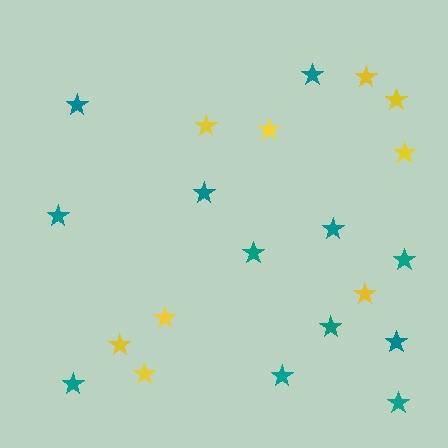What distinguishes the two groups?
There are 2 groups: one group of yellow stars (9) and one group of teal stars (12).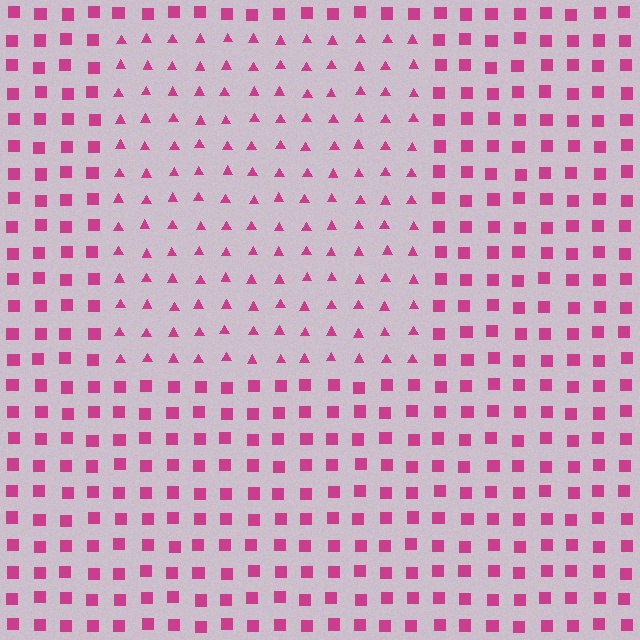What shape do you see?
I see a rectangle.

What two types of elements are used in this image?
The image uses triangles inside the rectangle region and squares outside it.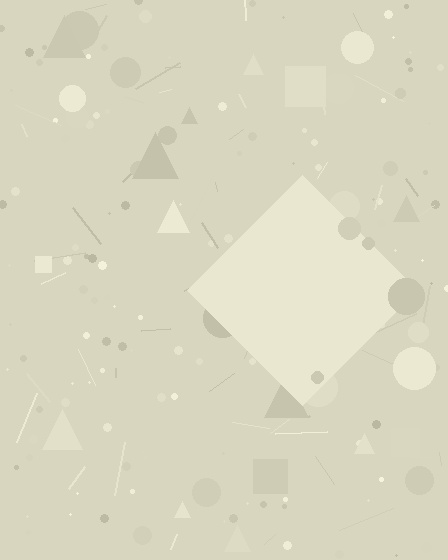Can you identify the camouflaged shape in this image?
The camouflaged shape is a diamond.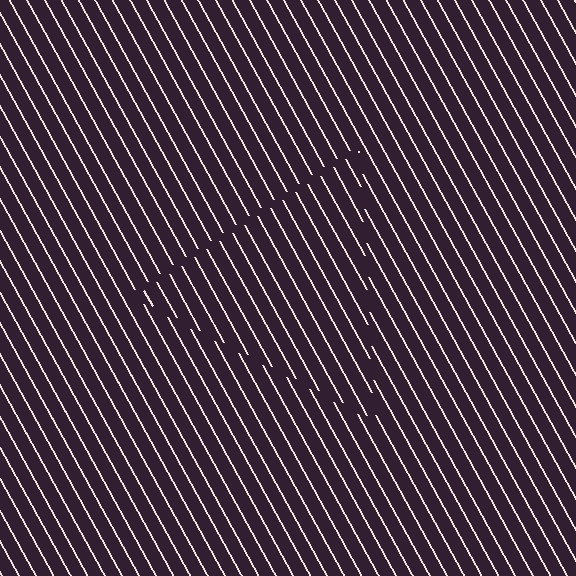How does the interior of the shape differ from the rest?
The interior of the shape contains the same grating, shifted by half a period — the contour is defined by the phase discontinuity where line-ends from the inner and outer gratings abut.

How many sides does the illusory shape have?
3 sides — the line-ends trace a triangle.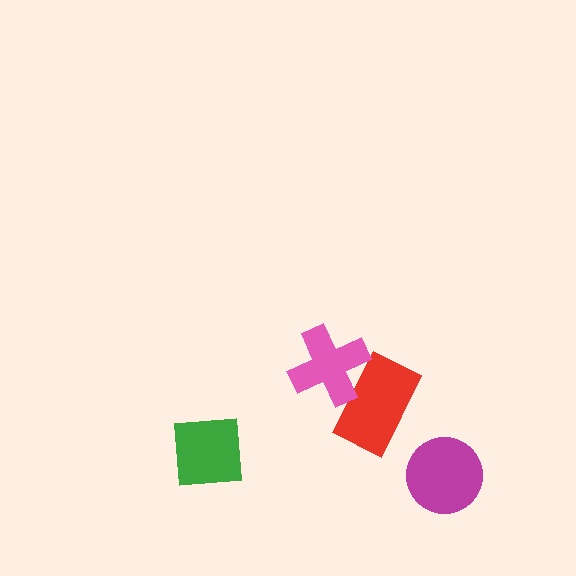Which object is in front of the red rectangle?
The pink cross is in front of the red rectangle.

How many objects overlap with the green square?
0 objects overlap with the green square.